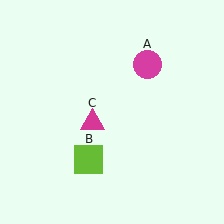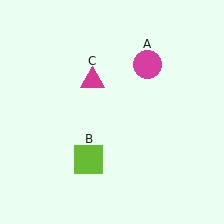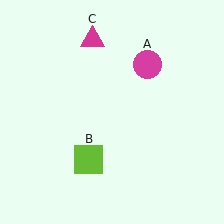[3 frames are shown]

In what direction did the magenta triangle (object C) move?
The magenta triangle (object C) moved up.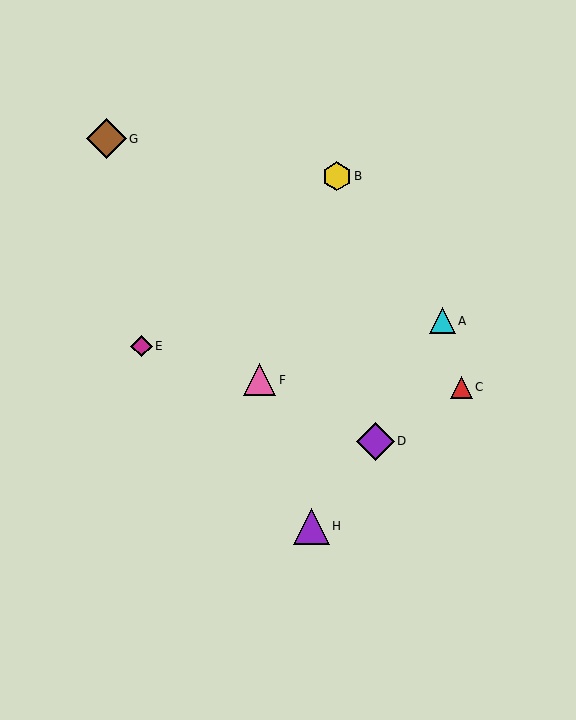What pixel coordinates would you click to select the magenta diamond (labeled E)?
Click at (141, 346) to select the magenta diamond E.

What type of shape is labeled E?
Shape E is a magenta diamond.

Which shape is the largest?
The brown diamond (labeled G) is the largest.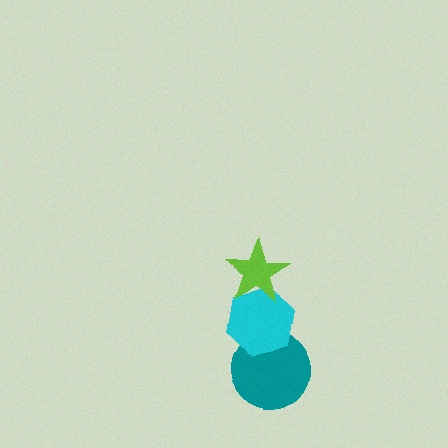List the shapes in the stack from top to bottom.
From top to bottom: the lime star, the cyan hexagon, the teal circle.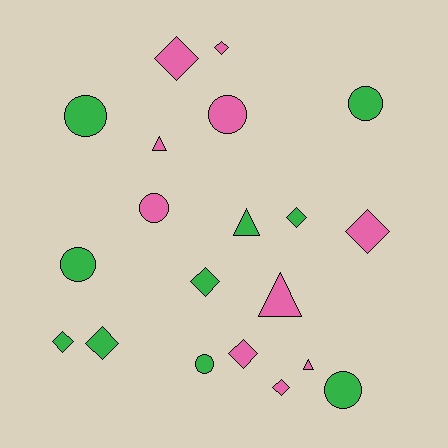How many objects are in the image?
There are 20 objects.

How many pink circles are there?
There are 2 pink circles.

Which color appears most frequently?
Pink, with 10 objects.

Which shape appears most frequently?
Diamond, with 9 objects.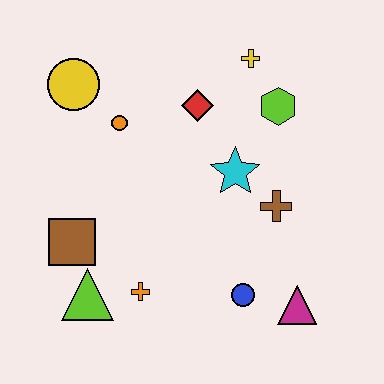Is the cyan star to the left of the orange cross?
No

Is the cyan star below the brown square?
No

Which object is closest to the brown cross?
The cyan star is closest to the brown cross.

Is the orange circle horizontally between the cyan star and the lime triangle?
Yes